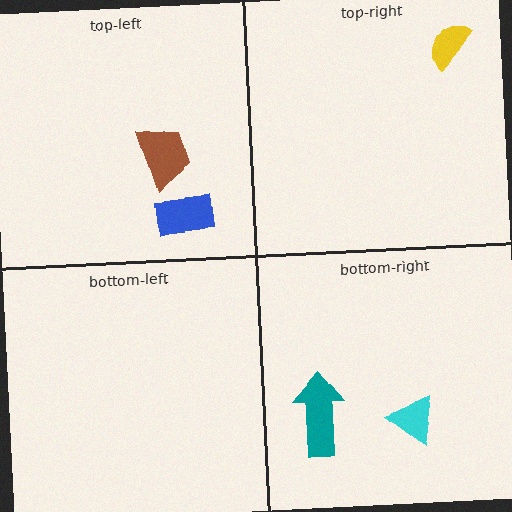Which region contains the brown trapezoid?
The top-left region.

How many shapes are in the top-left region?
2.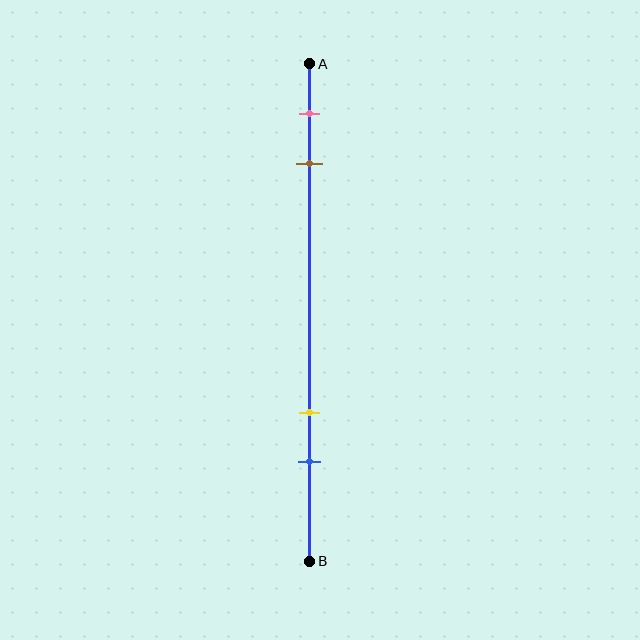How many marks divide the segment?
There are 4 marks dividing the segment.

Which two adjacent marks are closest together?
The pink and brown marks are the closest adjacent pair.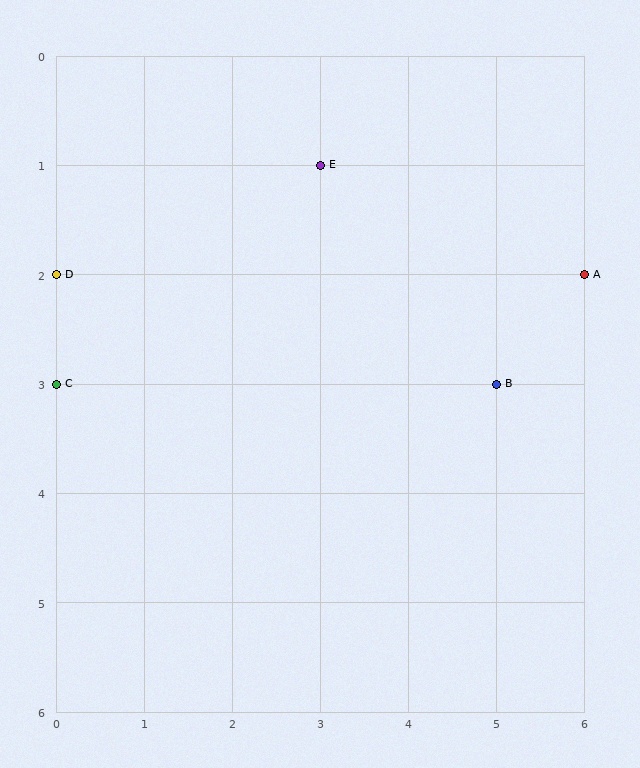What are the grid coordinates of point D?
Point D is at grid coordinates (0, 2).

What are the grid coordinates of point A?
Point A is at grid coordinates (6, 2).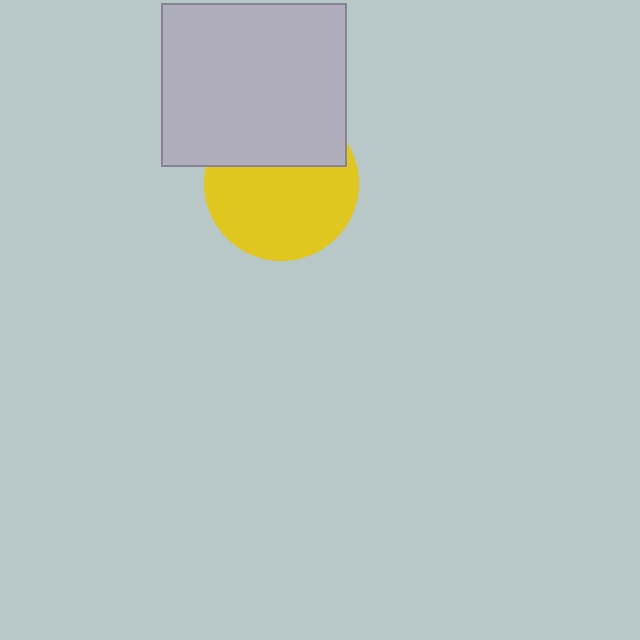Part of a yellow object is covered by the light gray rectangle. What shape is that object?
It is a circle.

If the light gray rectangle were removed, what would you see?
You would see the complete yellow circle.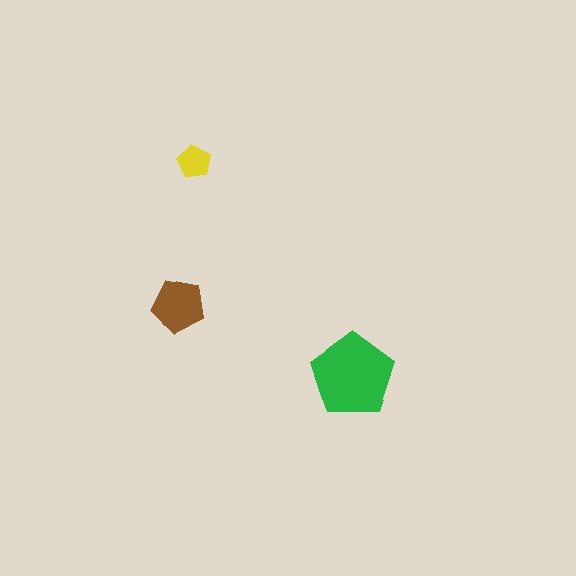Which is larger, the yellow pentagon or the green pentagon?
The green one.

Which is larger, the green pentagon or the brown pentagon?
The green one.